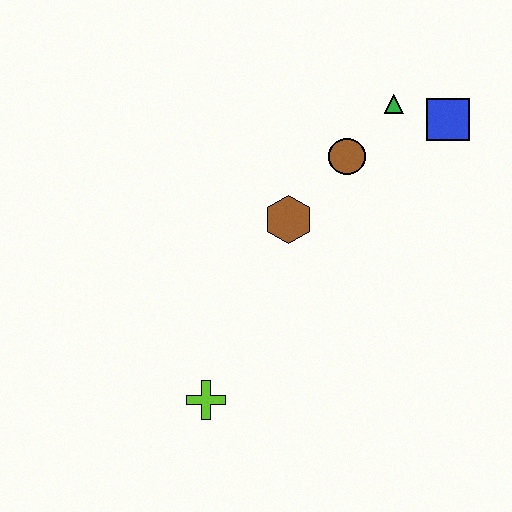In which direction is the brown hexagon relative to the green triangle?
The brown hexagon is below the green triangle.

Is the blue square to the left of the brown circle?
No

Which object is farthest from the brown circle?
The lime cross is farthest from the brown circle.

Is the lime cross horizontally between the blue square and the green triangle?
No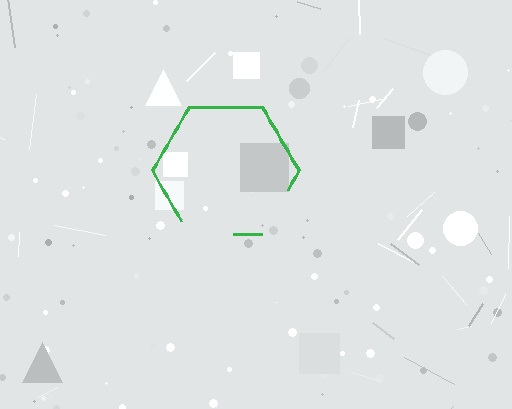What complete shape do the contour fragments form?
The contour fragments form a hexagon.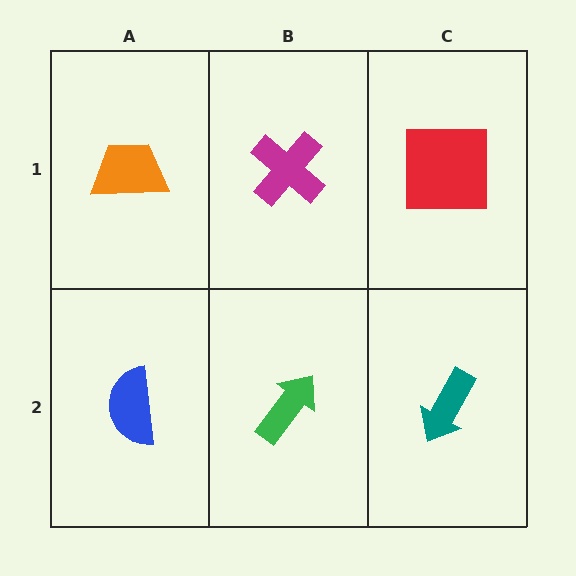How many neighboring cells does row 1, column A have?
2.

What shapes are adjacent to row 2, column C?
A red square (row 1, column C), a green arrow (row 2, column B).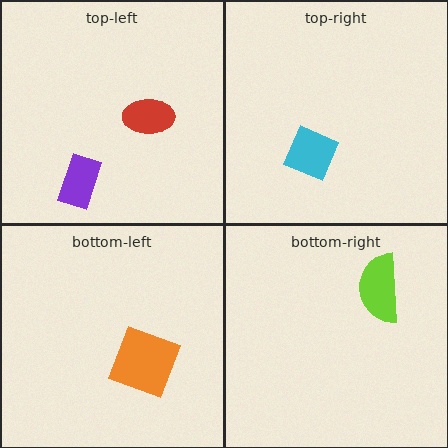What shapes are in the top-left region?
The red ellipse, the purple rectangle.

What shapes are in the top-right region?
The cyan diamond.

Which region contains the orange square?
The bottom-left region.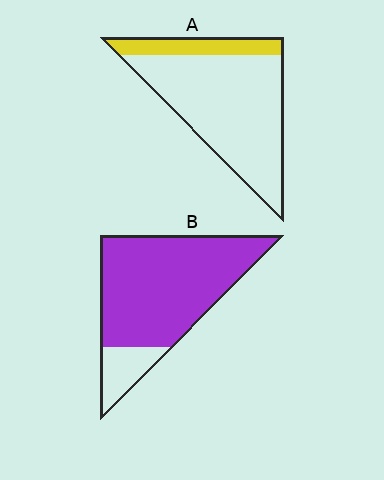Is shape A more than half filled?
No.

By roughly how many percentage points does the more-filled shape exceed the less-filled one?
By roughly 65 percentage points (B over A).